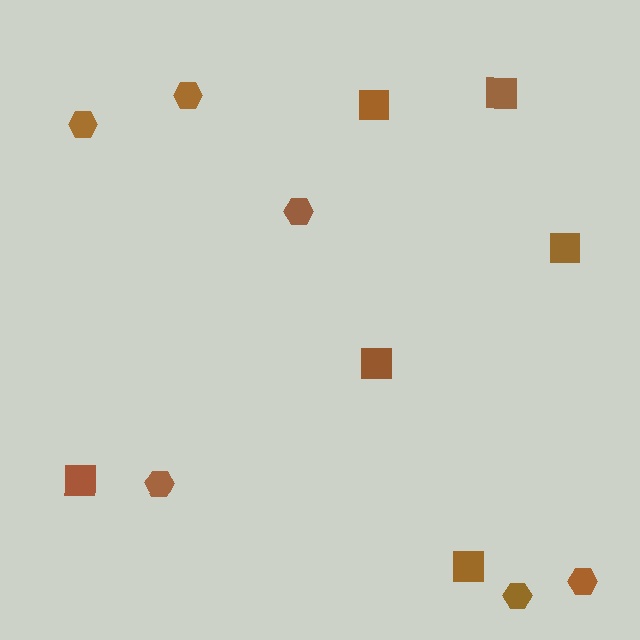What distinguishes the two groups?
There are 2 groups: one group of hexagons (6) and one group of squares (6).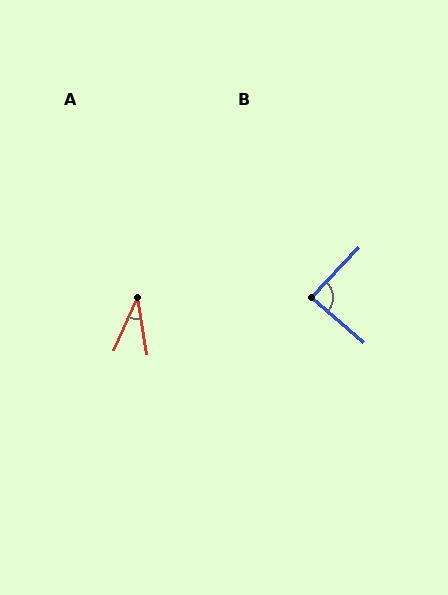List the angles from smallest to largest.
A (33°), B (86°).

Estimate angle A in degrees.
Approximately 33 degrees.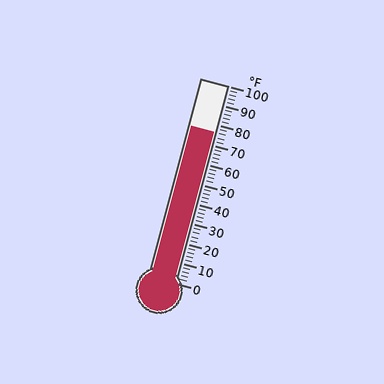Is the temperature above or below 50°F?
The temperature is above 50°F.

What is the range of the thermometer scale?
The thermometer scale ranges from 0°F to 100°F.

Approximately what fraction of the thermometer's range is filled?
The thermometer is filled to approximately 75% of its range.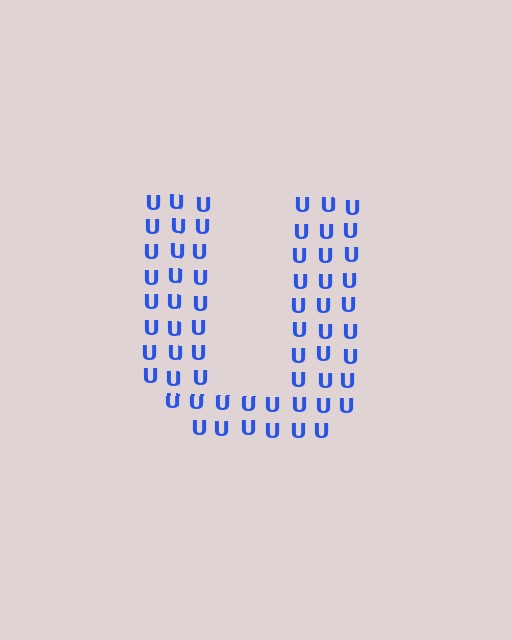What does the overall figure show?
The overall figure shows the letter U.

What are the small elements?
The small elements are letter U's.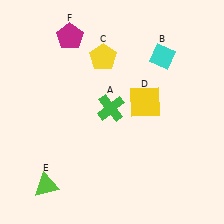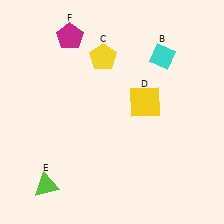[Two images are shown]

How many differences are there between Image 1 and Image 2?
There is 1 difference between the two images.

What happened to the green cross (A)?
The green cross (A) was removed in Image 2. It was in the top-left area of Image 1.